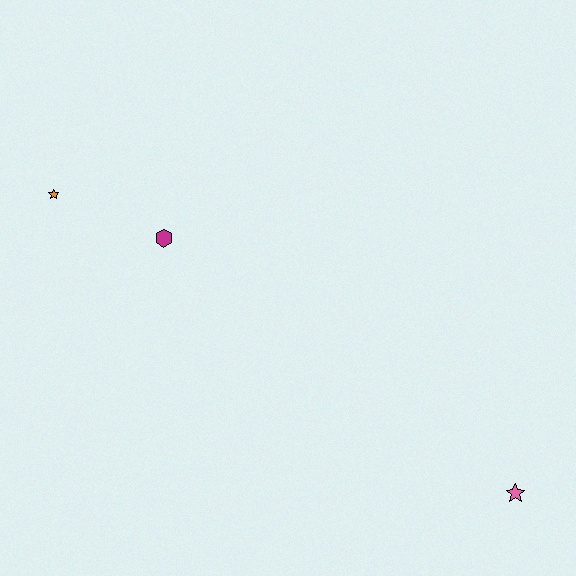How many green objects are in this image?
There are no green objects.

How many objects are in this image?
There are 3 objects.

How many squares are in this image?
There are no squares.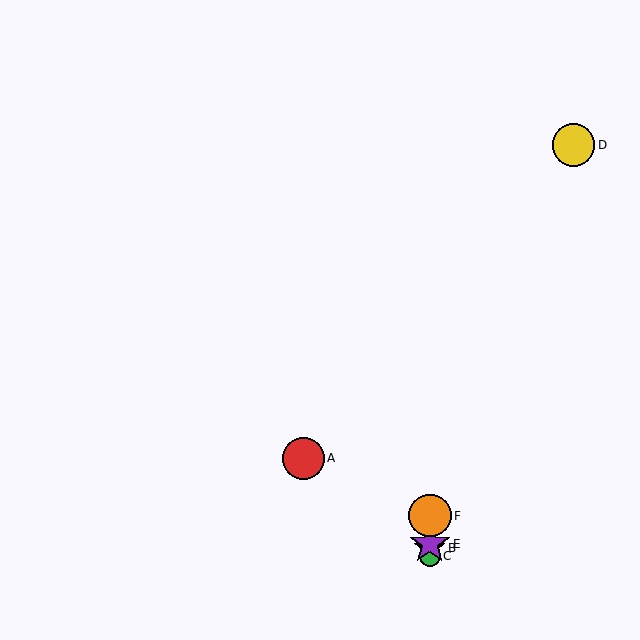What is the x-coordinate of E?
Object E is at x≈430.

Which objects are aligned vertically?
Objects B, C, E, F are aligned vertically.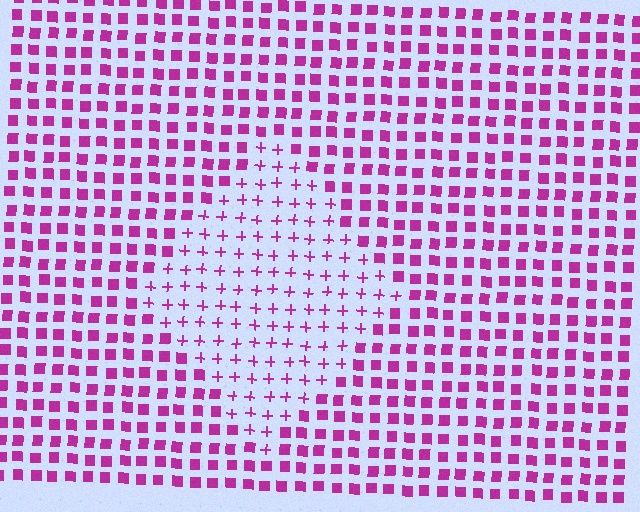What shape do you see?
I see a diamond.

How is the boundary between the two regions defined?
The boundary is defined by a change in element shape: plus signs inside vs. squares outside. All elements share the same color and spacing.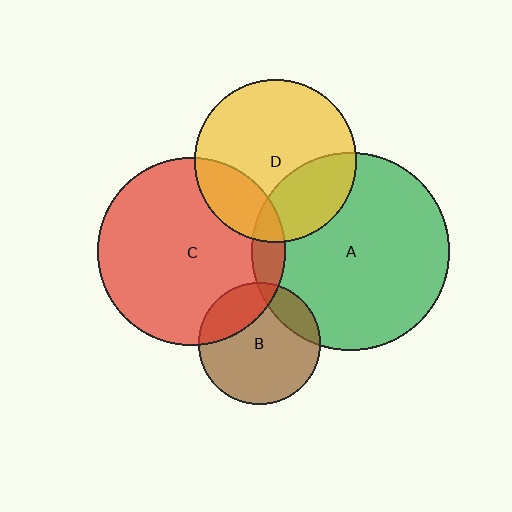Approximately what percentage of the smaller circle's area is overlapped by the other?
Approximately 30%.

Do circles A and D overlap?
Yes.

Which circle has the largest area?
Circle A (green).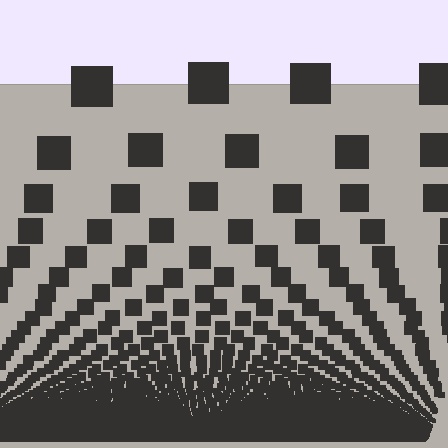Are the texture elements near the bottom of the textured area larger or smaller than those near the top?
Smaller. The gradient is inverted — elements near the bottom are smaller and denser.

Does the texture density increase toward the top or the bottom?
Density increases toward the bottom.